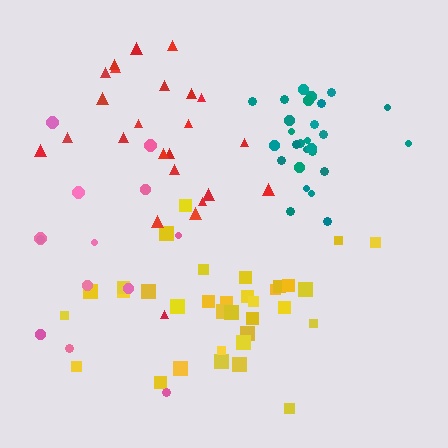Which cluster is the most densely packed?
Teal.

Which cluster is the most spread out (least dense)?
Pink.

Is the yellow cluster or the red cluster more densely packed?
Yellow.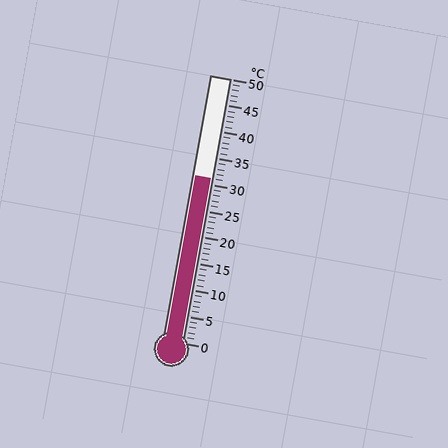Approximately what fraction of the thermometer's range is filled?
The thermometer is filled to approximately 60% of its range.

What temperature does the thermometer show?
The thermometer shows approximately 31°C.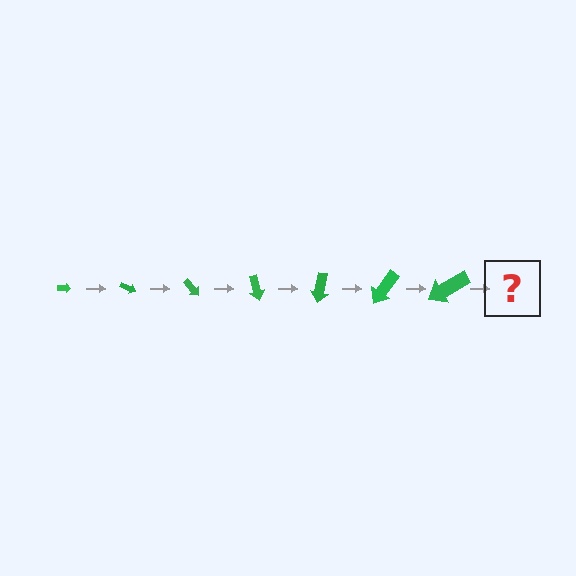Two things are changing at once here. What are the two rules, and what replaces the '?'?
The two rules are that the arrow grows larger each step and it rotates 25 degrees each step. The '?' should be an arrow, larger than the previous one and rotated 175 degrees from the start.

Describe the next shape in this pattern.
It should be an arrow, larger than the previous one and rotated 175 degrees from the start.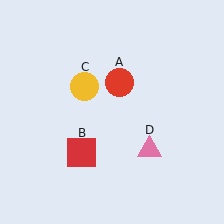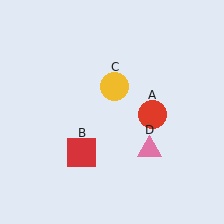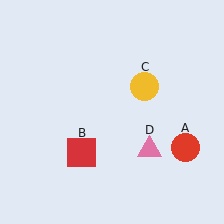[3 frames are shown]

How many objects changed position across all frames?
2 objects changed position: red circle (object A), yellow circle (object C).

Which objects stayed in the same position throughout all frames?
Red square (object B) and pink triangle (object D) remained stationary.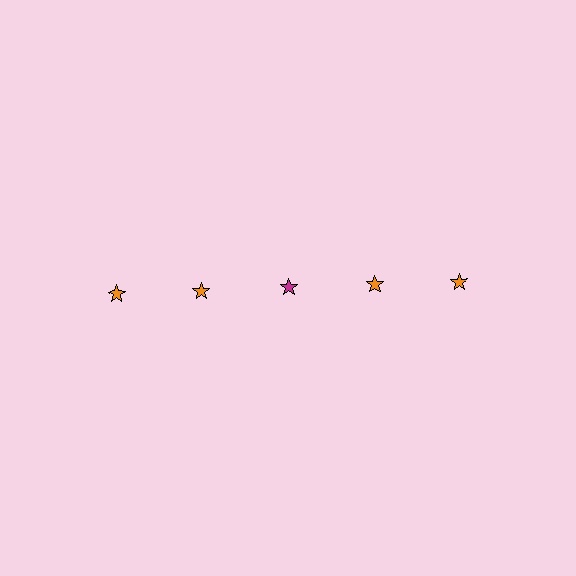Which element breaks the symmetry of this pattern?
The magenta star in the top row, center column breaks the symmetry. All other shapes are orange stars.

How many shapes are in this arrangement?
There are 5 shapes arranged in a grid pattern.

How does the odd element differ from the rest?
It has a different color: magenta instead of orange.